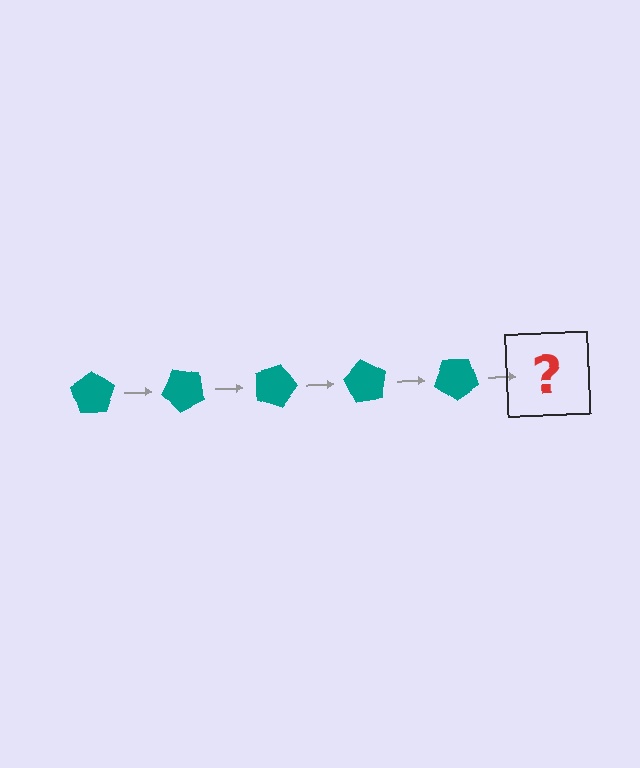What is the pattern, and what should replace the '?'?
The pattern is that the pentagon rotates 45 degrees each step. The '?' should be a teal pentagon rotated 225 degrees.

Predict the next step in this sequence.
The next step is a teal pentagon rotated 225 degrees.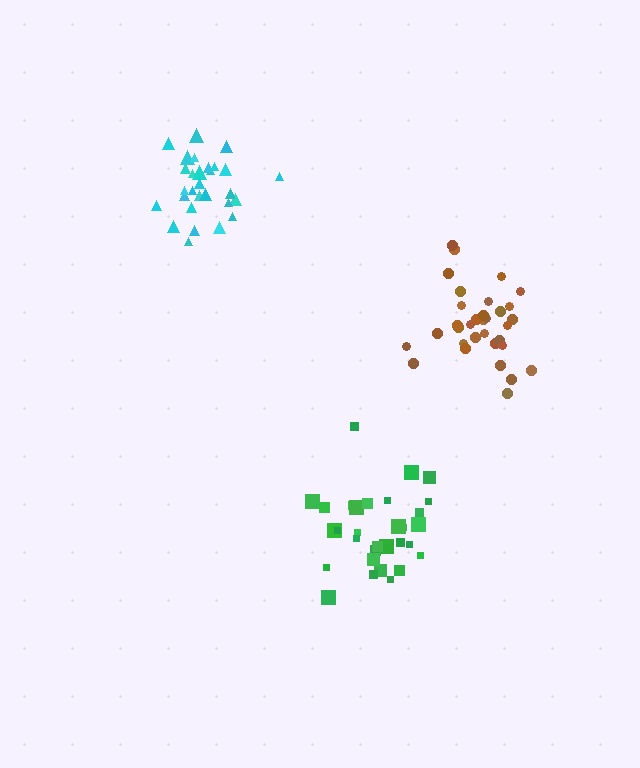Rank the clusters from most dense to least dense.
cyan, brown, green.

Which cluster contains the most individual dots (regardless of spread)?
Brown (33).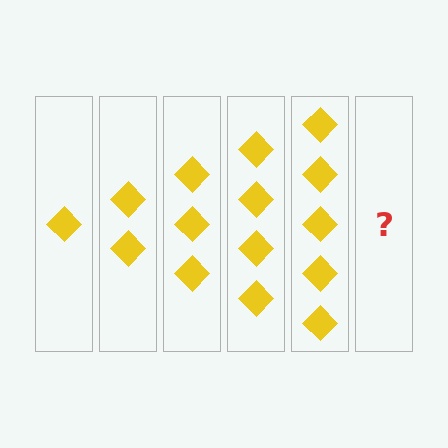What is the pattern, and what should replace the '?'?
The pattern is that each step adds one more diamond. The '?' should be 6 diamonds.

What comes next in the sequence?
The next element should be 6 diamonds.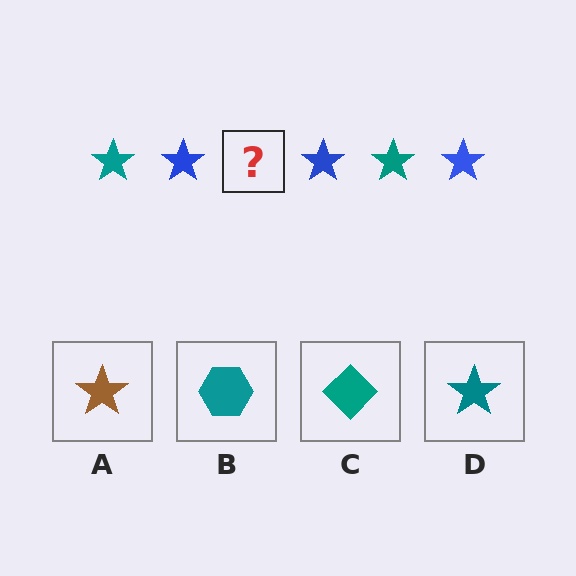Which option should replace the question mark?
Option D.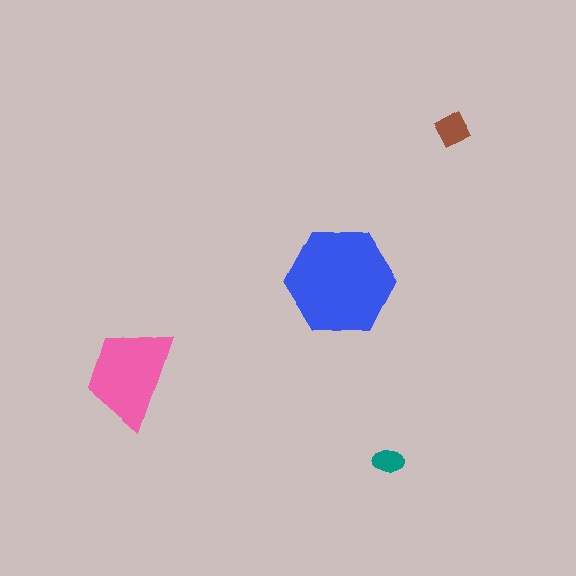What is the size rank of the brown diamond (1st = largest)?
3rd.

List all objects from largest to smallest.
The blue hexagon, the pink trapezoid, the brown diamond, the teal ellipse.